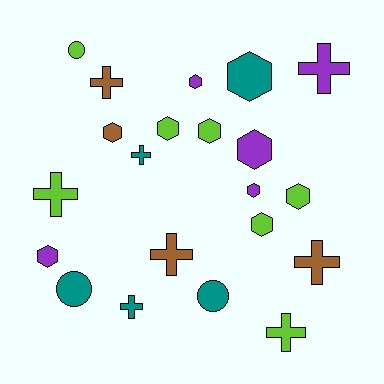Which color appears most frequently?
Lime, with 7 objects.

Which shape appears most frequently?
Hexagon, with 10 objects.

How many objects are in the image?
There are 21 objects.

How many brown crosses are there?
There are 3 brown crosses.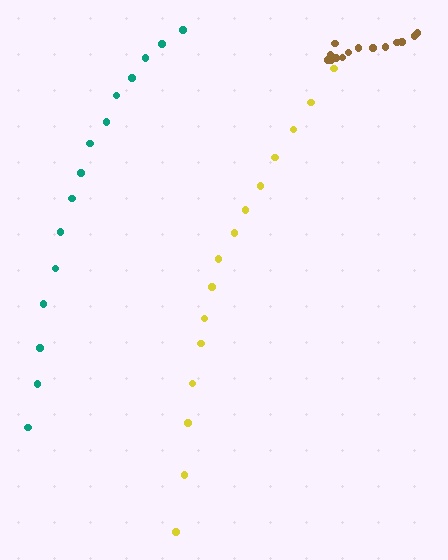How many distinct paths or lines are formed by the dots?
There are 3 distinct paths.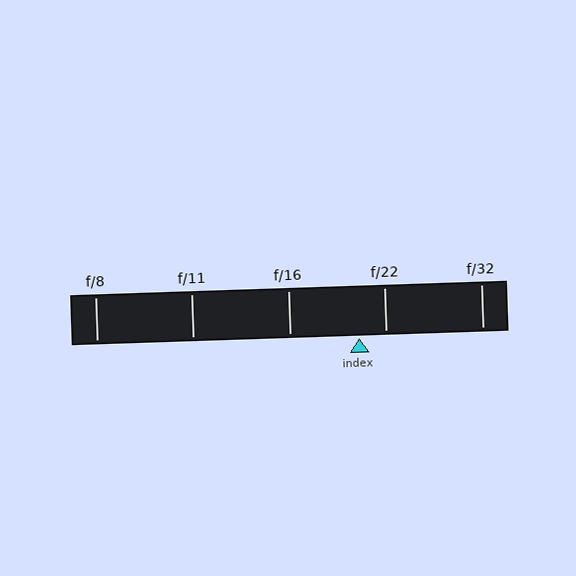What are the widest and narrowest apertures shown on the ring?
The widest aperture shown is f/8 and the narrowest is f/32.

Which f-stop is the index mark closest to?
The index mark is closest to f/22.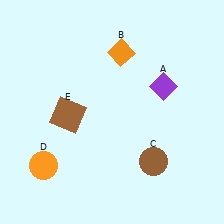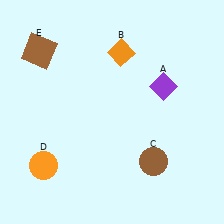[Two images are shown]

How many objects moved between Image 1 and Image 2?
1 object moved between the two images.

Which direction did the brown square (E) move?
The brown square (E) moved up.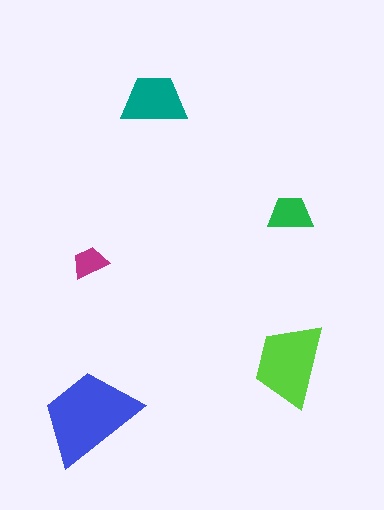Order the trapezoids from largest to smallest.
the blue one, the lime one, the teal one, the green one, the magenta one.